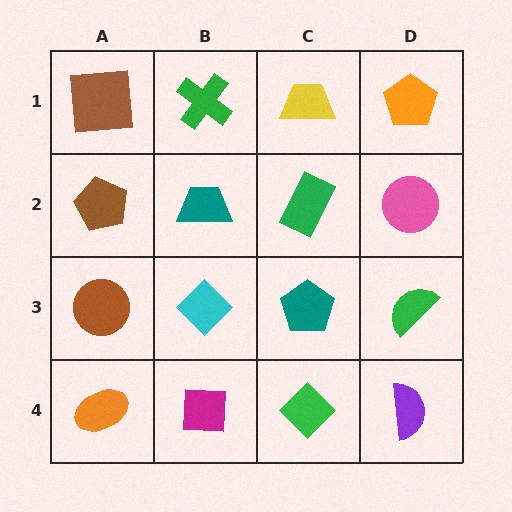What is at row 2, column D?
A pink circle.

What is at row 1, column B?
A green cross.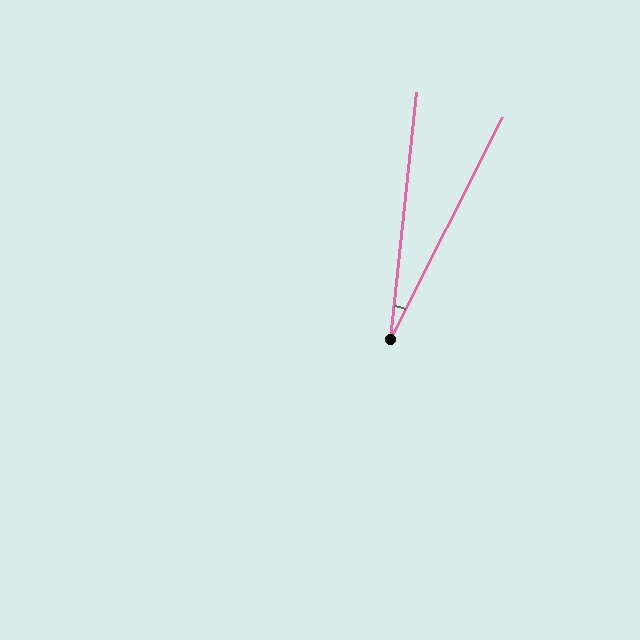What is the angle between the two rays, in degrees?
Approximately 21 degrees.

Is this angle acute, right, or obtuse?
It is acute.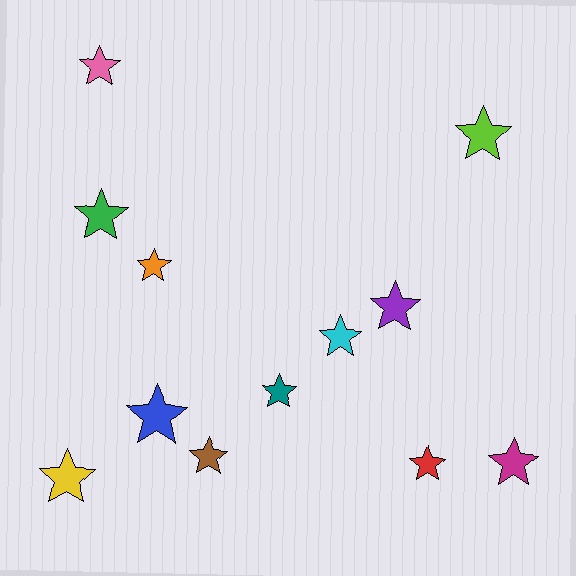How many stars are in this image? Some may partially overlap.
There are 12 stars.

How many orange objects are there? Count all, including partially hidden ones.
There is 1 orange object.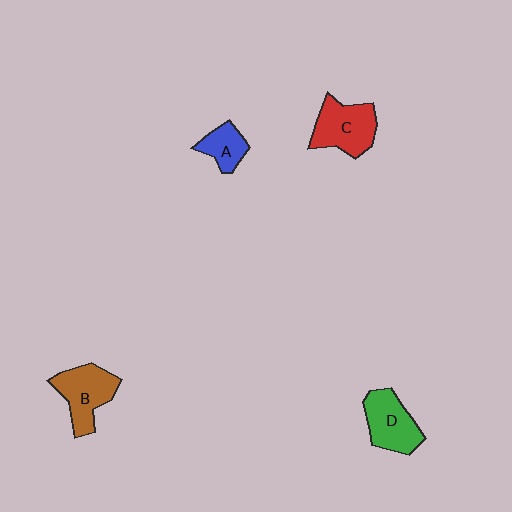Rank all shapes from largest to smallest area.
From largest to smallest: C (red), B (brown), D (green), A (blue).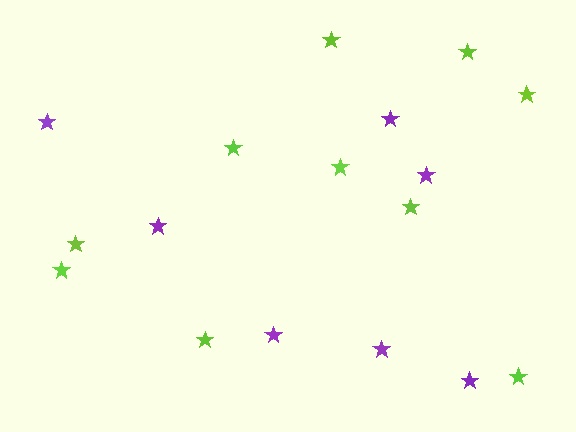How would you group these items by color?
There are 2 groups: one group of purple stars (7) and one group of lime stars (10).